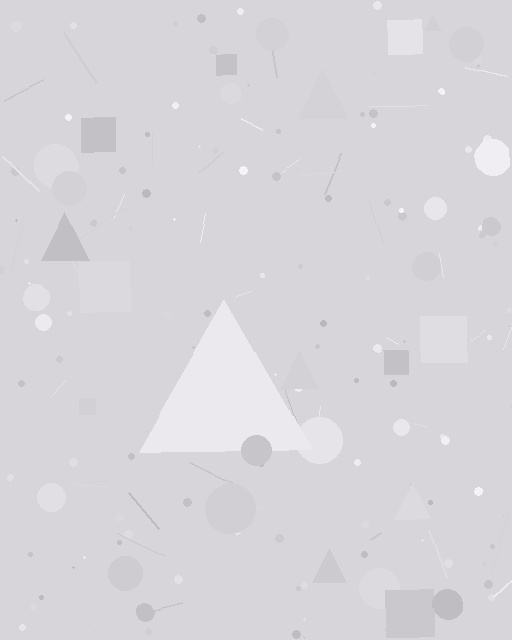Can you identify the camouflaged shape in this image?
The camouflaged shape is a triangle.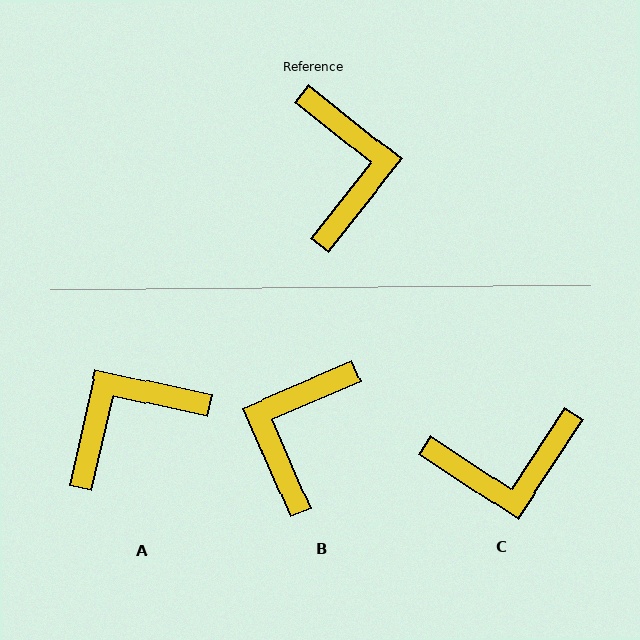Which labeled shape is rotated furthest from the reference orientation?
B, about 151 degrees away.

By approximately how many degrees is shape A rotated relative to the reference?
Approximately 116 degrees counter-clockwise.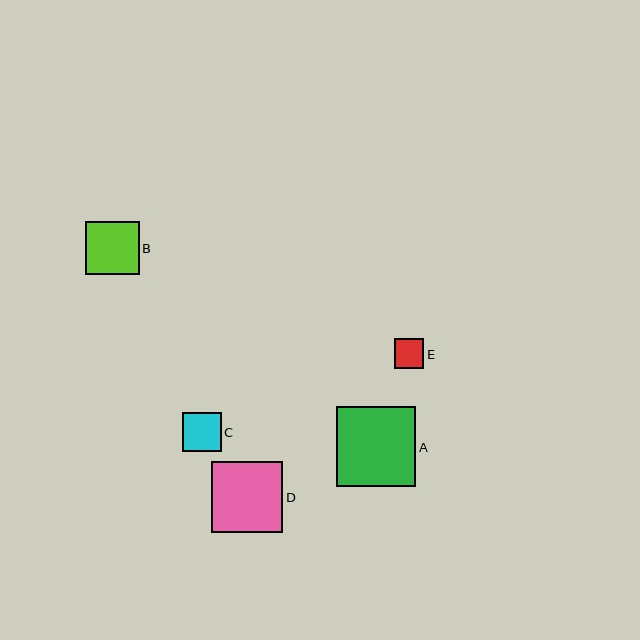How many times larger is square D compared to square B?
Square D is approximately 1.3 times the size of square B.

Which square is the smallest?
Square E is the smallest with a size of approximately 30 pixels.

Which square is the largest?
Square A is the largest with a size of approximately 80 pixels.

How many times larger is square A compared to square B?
Square A is approximately 1.5 times the size of square B.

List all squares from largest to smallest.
From largest to smallest: A, D, B, C, E.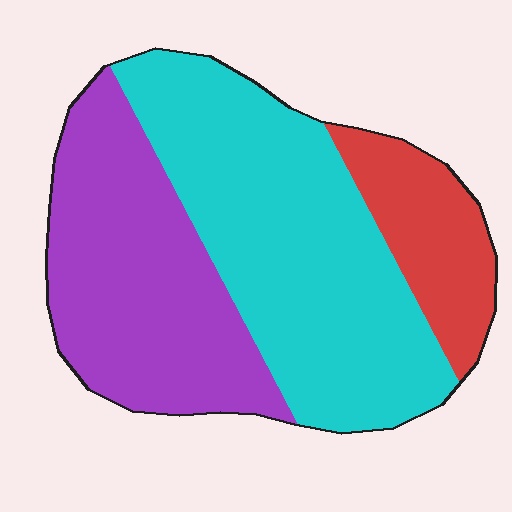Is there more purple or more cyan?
Cyan.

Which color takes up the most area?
Cyan, at roughly 50%.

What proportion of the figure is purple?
Purple covers around 35% of the figure.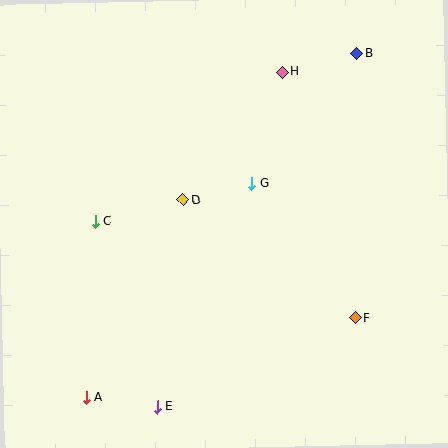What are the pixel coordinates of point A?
Point A is at (86, 397).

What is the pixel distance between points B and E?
The distance between B and E is 406 pixels.